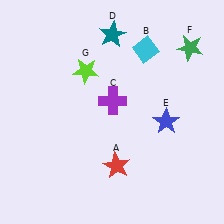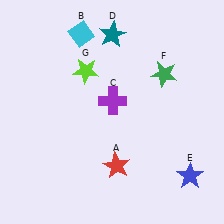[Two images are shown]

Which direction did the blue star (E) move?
The blue star (E) moved down.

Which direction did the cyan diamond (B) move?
The cyan diamond (B) moved left.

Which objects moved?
The objects that moved are: the cyan diamond (B), the blue star (E), the green star (F).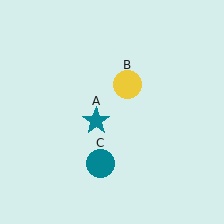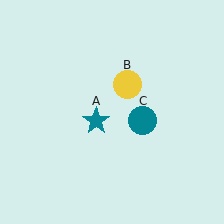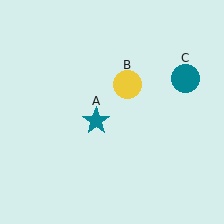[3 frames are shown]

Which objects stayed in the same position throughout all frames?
Teal star (object A) and yellow circle (object B) remained stationary.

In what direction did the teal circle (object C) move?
The teal circle (object C) moved up and to the right.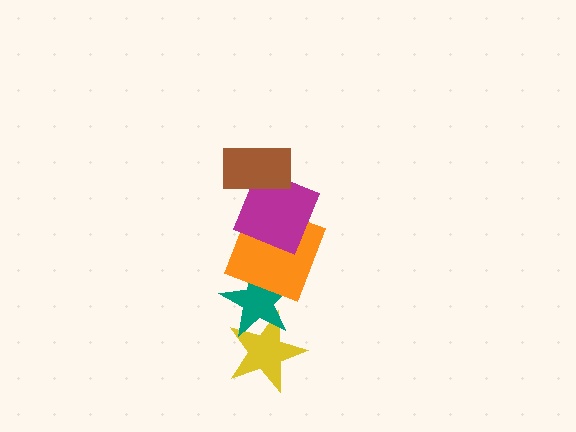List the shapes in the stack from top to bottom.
From top to bottom: the brown rectangle, the magenta square, the orange square, the teal star, the yellow star.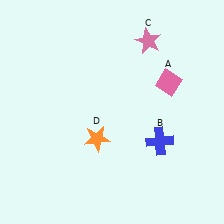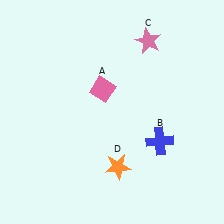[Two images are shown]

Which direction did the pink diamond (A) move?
The pink diamond (A) moved left.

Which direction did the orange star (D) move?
The orange star (D) moved down.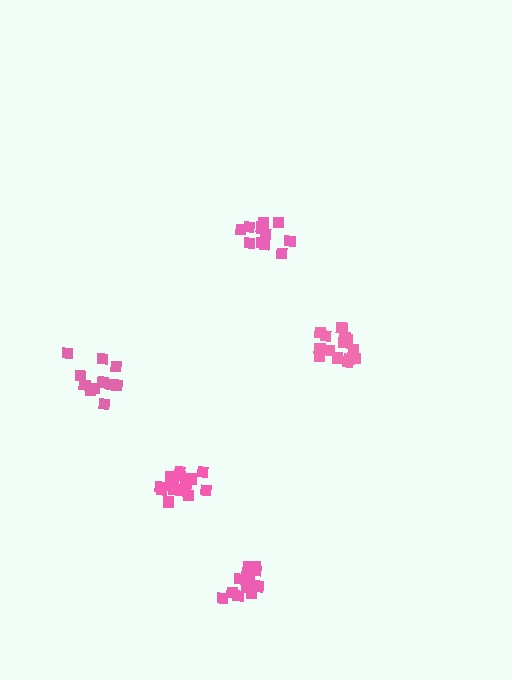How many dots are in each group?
Group 1: 14 dots, Group 2: 12 dots, Group 3: 12 dots, Group 4: 15 dots, Group 5: 17 dots (70 total).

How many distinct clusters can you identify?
There are 5 distinct clusters.